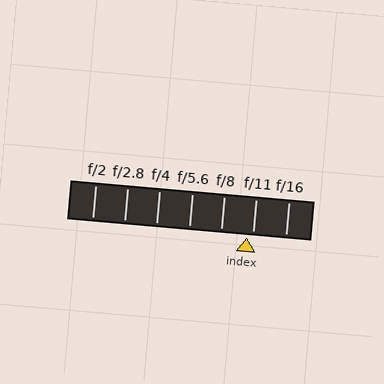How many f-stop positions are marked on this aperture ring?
There are 7 f-stop positions marked.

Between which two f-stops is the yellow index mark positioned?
The index mark is between f/8 and f/11.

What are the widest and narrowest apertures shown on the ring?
The widest aperture shown is f/2 and the narrowest is f/16.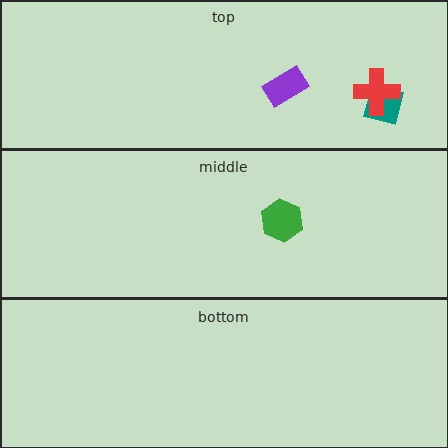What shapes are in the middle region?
The green hexagon.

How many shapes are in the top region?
3.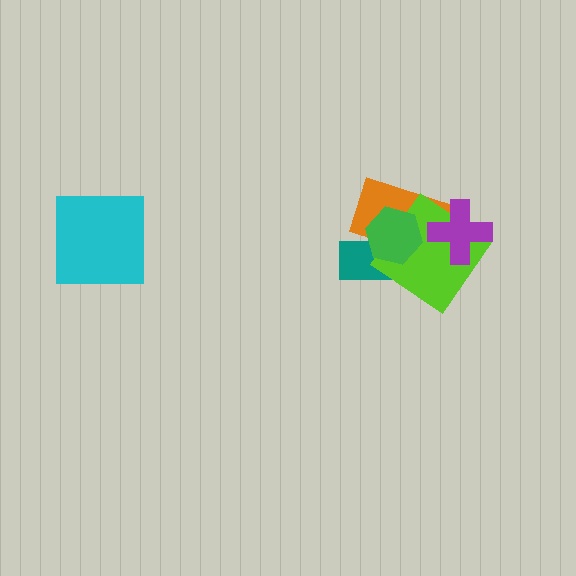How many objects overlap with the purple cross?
2 objects overlap with the purple cross.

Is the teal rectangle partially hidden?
Yes, it is partially covered by another shape.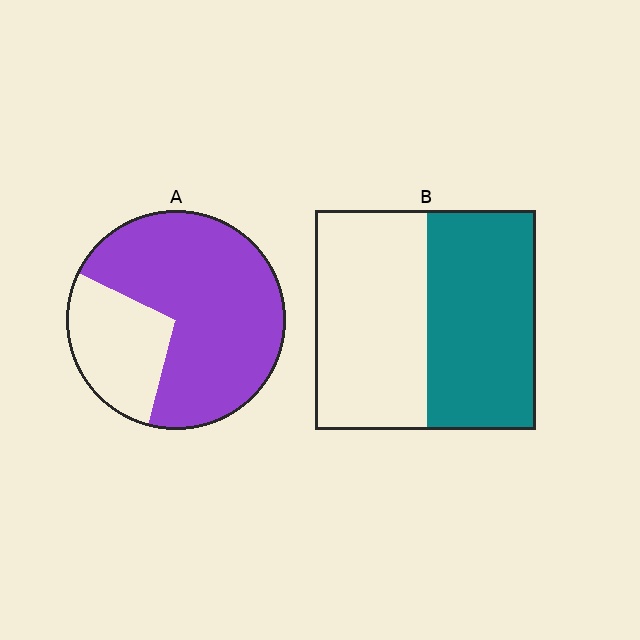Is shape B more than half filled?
Roughly half.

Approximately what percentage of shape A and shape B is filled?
A is approximately 70% and B is approximately 50%.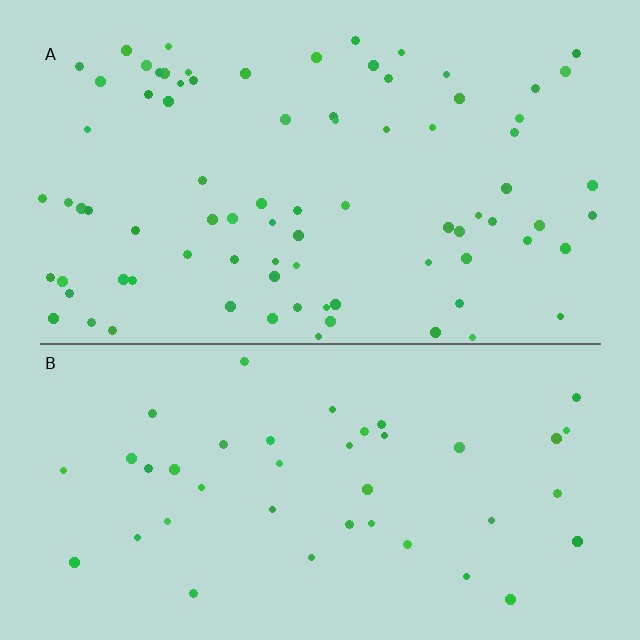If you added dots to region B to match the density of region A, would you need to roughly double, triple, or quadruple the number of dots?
Approximately double.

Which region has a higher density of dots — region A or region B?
A (the top).